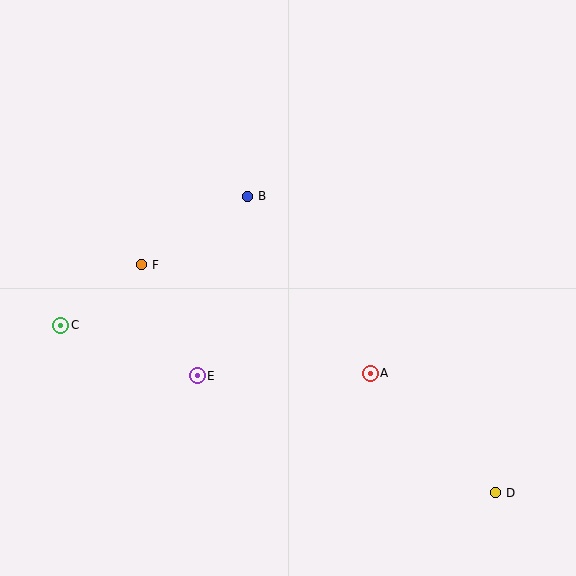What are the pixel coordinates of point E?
Point E is at (197, 376).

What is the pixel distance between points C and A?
The distance between C and A is 313 pixels.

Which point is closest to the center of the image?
Point B at (248, 196) is closest to the center.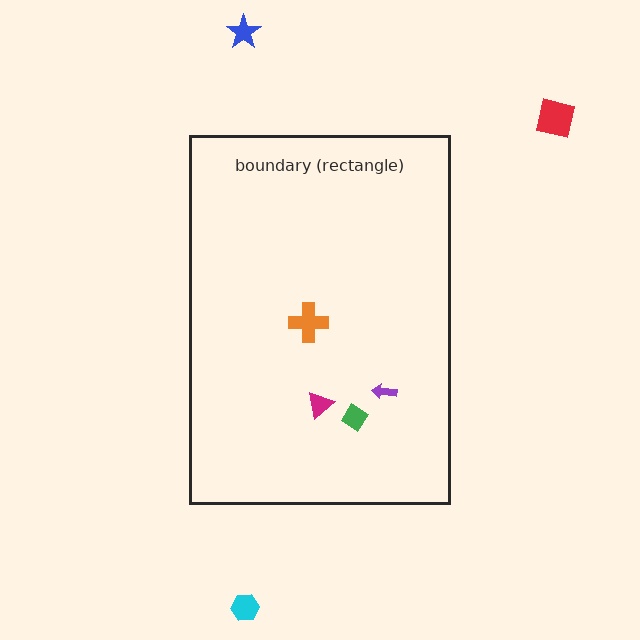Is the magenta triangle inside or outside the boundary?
Inside.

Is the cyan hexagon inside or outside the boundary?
Outside.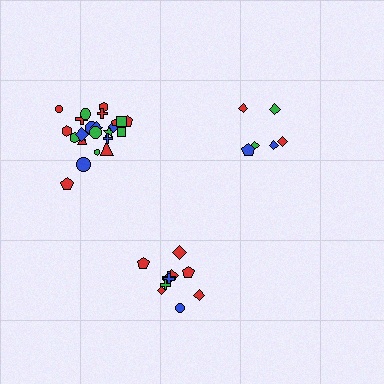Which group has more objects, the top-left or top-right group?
The top-left group.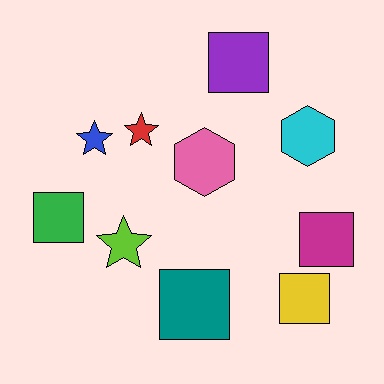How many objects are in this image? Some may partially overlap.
There are 10 objects.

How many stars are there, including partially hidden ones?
There are 3 stars.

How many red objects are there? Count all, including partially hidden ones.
There is 1 red object.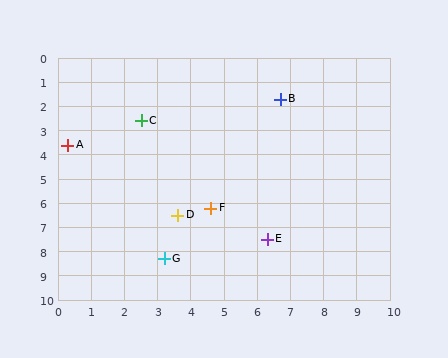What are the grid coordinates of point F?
Point F is at approximately (4.6, 6.2).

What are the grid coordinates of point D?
Point D is at approximately (3.6, 6.5).